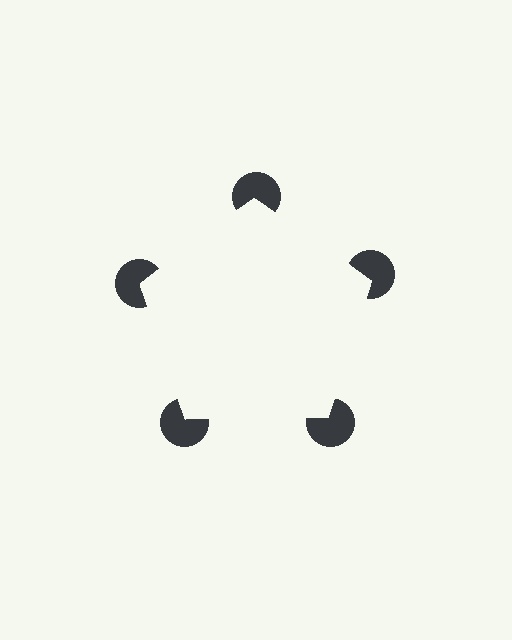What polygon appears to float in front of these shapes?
An illusory pentagon — its edges are inferred from the aligned wedge cuts in the pac-man discs, not physically drawn.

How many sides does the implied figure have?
5 sides.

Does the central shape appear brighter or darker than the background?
It typically appears slightly brighter than the background, even though no actual brightness change is drawn.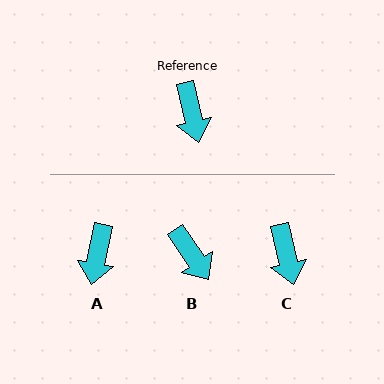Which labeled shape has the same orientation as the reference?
C.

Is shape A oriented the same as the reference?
No, it is off by about 24 degrees.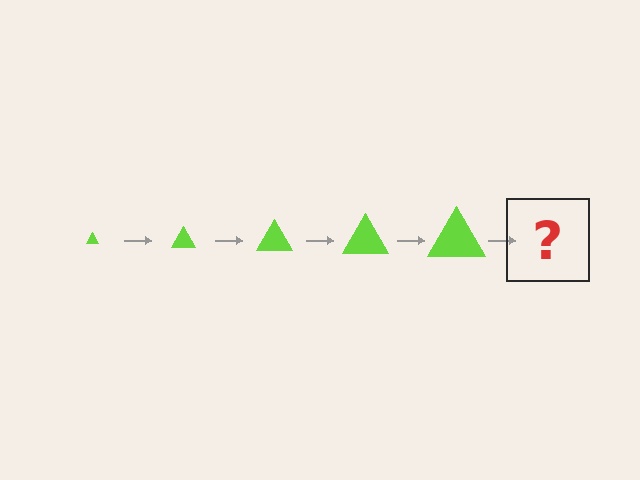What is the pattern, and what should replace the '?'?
The pattern is that the triangle gets progressively larger each step. The '?' should be a lime triangle, larger than the previous one.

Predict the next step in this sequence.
The next step is a lime triangle, larger than the previous one.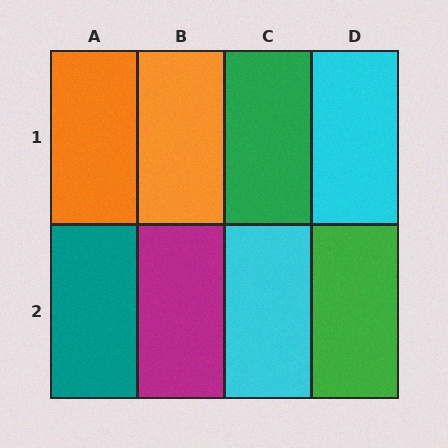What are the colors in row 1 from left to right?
Orange, orange, green, cyan.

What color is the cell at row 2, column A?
Teal.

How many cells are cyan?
2 cells are cyan.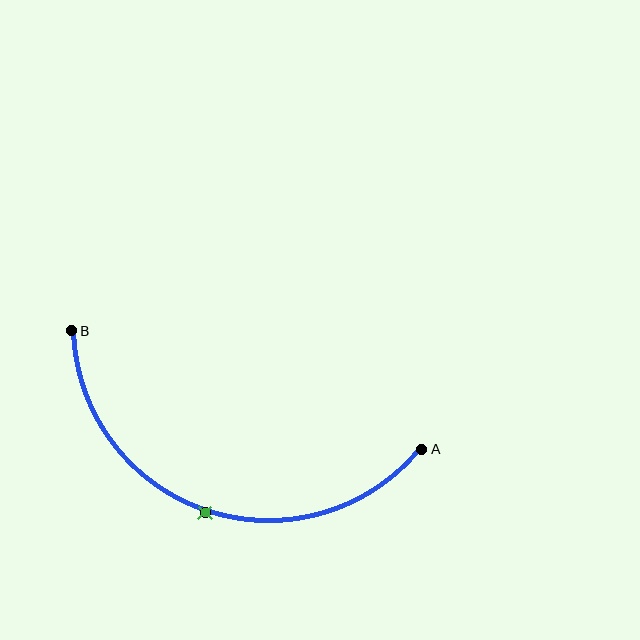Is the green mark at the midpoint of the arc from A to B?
Yes. The green mark lies on the arc at equal arc-length from both A and B — it is the arc midpoint.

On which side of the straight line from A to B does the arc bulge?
The arc bulges below the straight line connecting A and B.